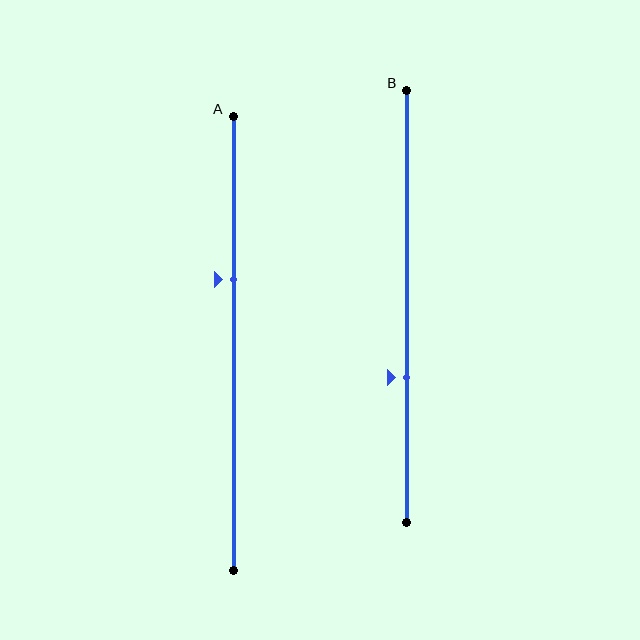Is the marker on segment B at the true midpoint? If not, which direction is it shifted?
No, the marker on segment B is shifted downward by about 17% of the segment length.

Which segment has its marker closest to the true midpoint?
Segment A has its marker closest to the true midpoint.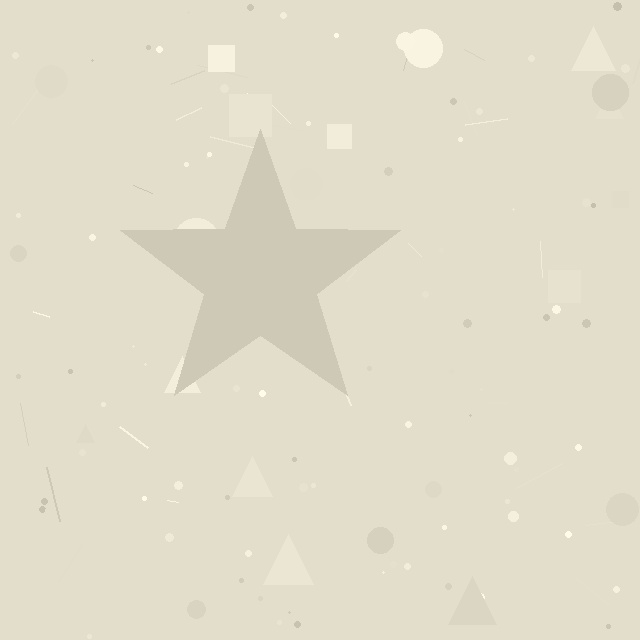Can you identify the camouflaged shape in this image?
The camouflaged shape is a star.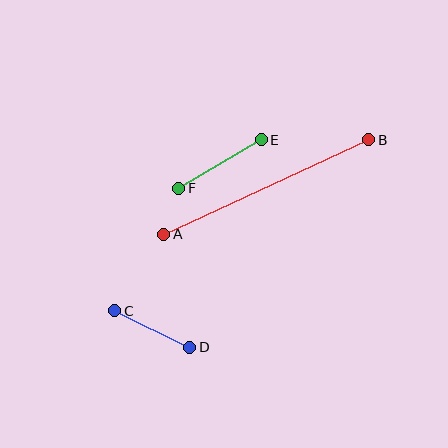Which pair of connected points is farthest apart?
Points A and B are farthest apart.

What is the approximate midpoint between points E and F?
The midpoint is at approximately (220, 164) pixels.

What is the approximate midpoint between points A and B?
The midpoint is at approximately (266, 187) pixels.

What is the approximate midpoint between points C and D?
The midpoint is at approximately (152, 329) pixels.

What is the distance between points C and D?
The distance is approximately 83 pixels.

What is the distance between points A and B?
The distance is approximately 226 pixels.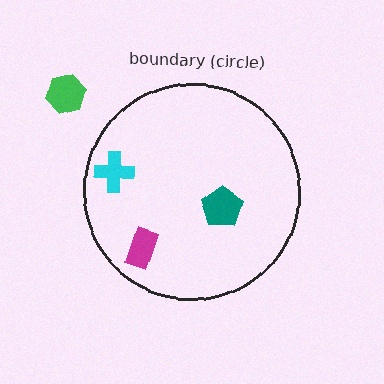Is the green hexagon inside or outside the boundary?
Outside.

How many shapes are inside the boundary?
3 inside, 1 outside.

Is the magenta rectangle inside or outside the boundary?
Inside.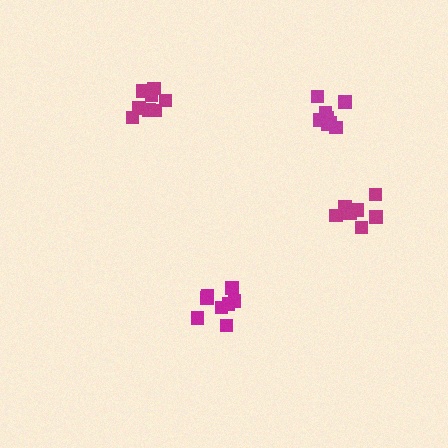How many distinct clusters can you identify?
There are 4 distinct clusters.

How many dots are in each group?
Group 1: 8 dots, Group 2: 7 dots, Group 3: 8 dots, Group 4: 8 dots (31 total).